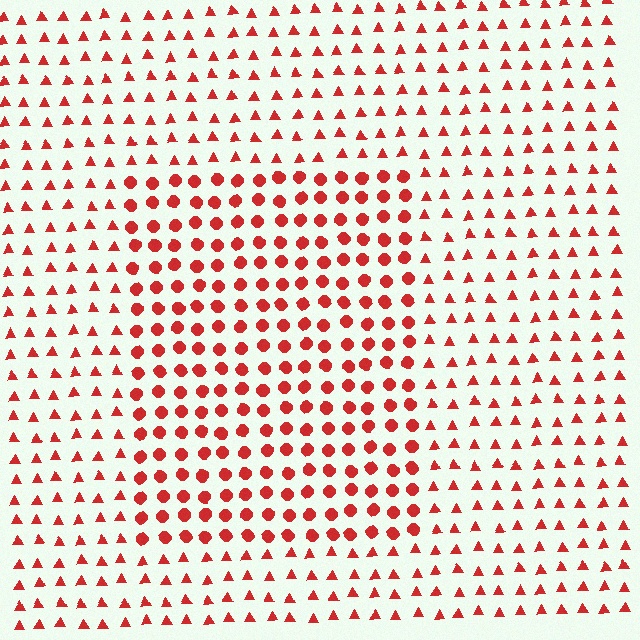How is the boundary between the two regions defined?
The boundary is defined by a change in element shape: circles inside vs. triangles outside. All elements share the same color and spacing.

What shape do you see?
I see a rectangle.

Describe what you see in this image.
The image is filled with small red elements arranged in a uniform grid. A rectangle-shaped region contains circles, while the surrounding area contains triangles. The boundary is defined purely by the change in element shape.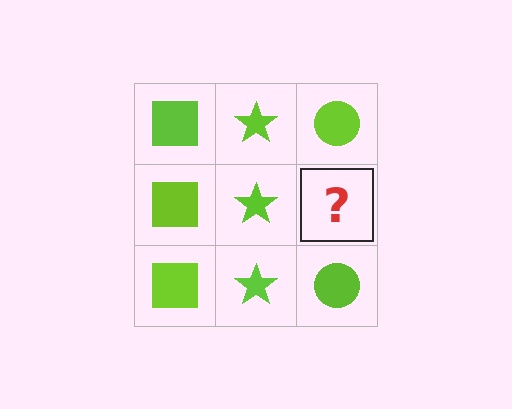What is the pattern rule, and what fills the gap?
The rule is that each column has a consistent shape. The gap should be filled with a lime circle.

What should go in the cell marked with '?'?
The missing cell should contain a lime circle.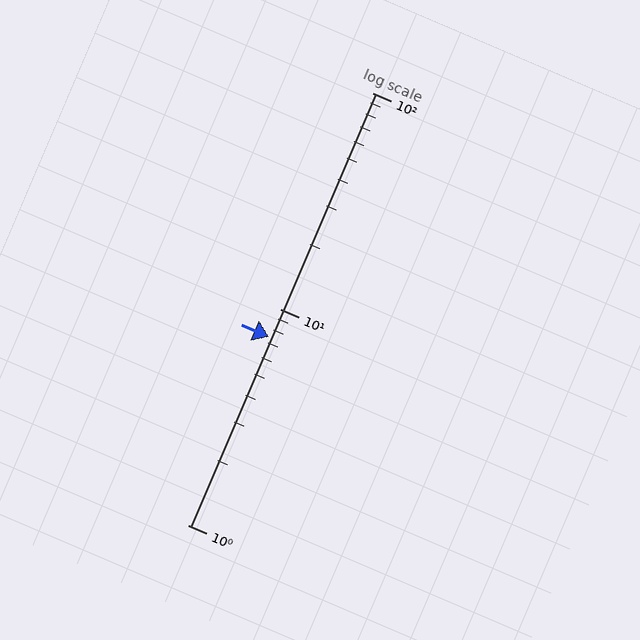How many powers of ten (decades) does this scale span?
The scale spans 2 decades, from 1 to 100.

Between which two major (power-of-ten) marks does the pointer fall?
The pointer is between 1 and 10.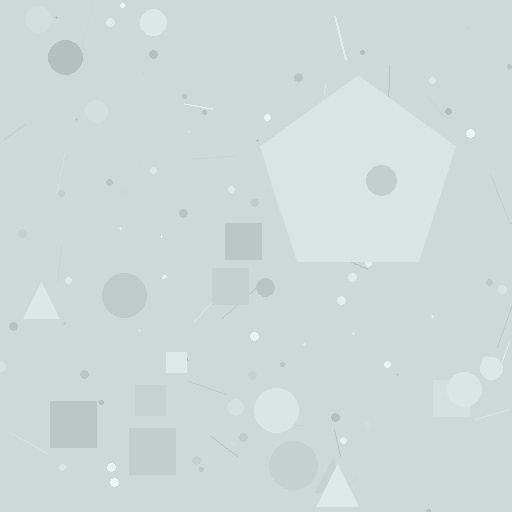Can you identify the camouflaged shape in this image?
The camouflaged shape is a pentagon.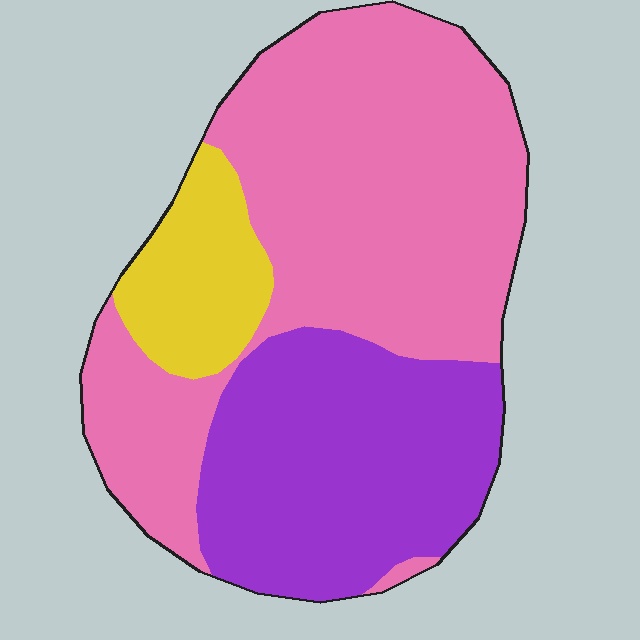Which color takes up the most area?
Pink, at roughly 55%.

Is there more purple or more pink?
Pink.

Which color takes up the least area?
Yellow, at roughly 10%.